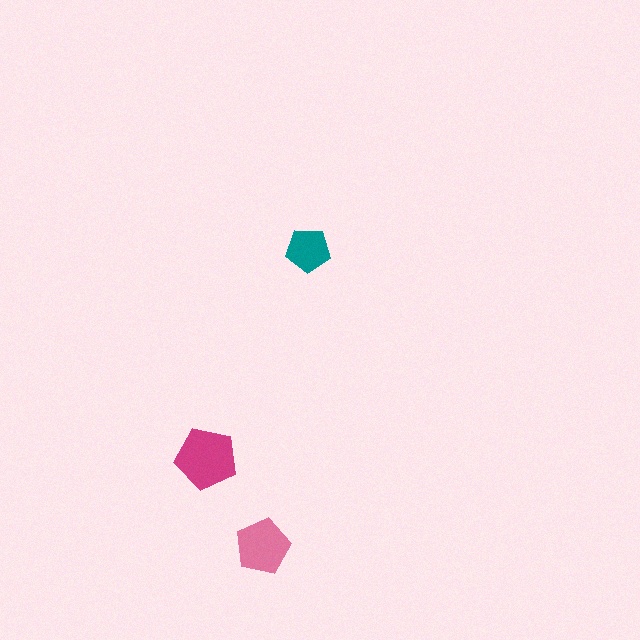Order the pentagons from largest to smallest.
the magenta one, the pink one, the teal one.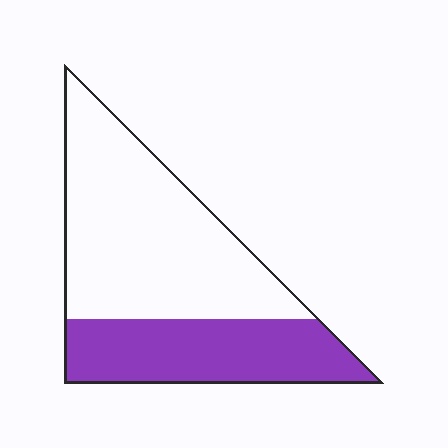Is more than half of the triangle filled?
No.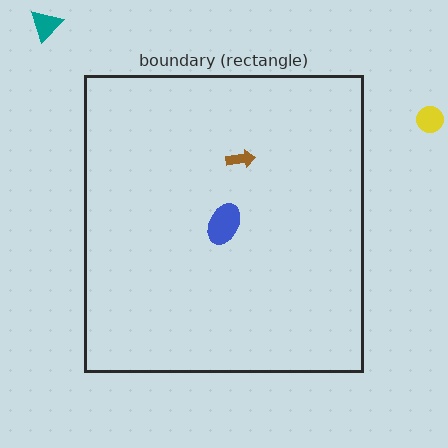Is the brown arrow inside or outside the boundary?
Inside.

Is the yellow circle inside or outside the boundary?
Outside.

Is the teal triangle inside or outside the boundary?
Outside.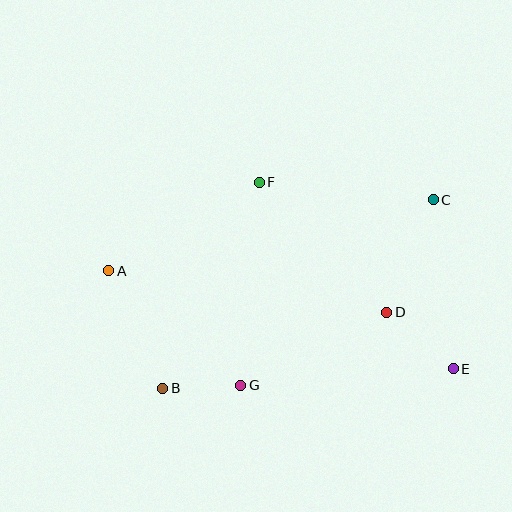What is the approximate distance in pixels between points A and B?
The distance between A and B is approximately 129 pixels.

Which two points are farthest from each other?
Points A and E are farthest from each other.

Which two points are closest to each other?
Points B and G are closest to each other.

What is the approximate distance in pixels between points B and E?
The distance between B and E is approximately 291 pixels.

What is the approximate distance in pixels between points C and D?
The distance between C and D is approximately 122 pixels.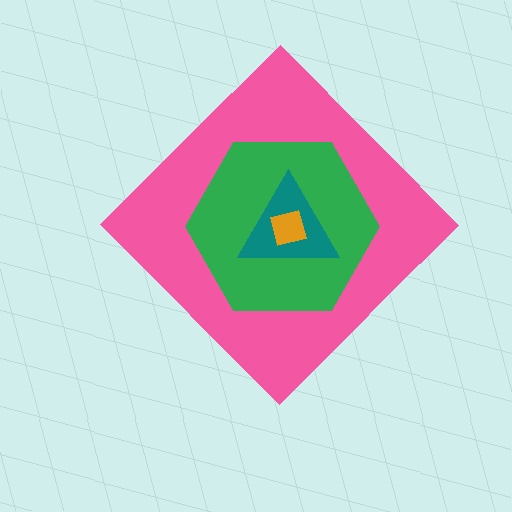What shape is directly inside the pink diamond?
The green hexagon.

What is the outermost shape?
The pink diamond.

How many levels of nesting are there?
4.